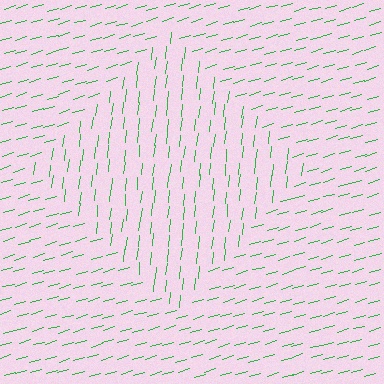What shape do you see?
I see a diamond.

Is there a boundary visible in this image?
Yes, there is a texture boundary formed by a change in line orientation.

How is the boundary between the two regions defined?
The boundary is defined purely by a change in line orientation (approximately 67 degrees difference). All lines are the same color and thickness.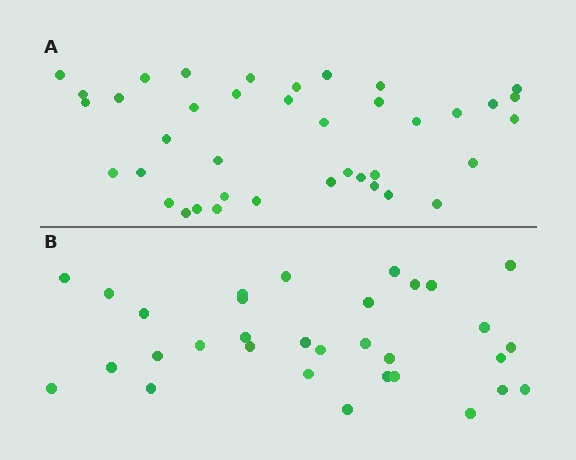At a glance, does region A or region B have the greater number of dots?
Region A (the top region) has more dots.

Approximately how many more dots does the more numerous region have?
Region A has roughly 8 or so more dots than region B.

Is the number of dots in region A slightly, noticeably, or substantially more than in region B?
Region A has only slightly more — the two regions are fairly close. The ratio is roughly 1.2 to 1.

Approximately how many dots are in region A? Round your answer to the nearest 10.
About 40 dots. (The exact count is 39, which rounds to 40.)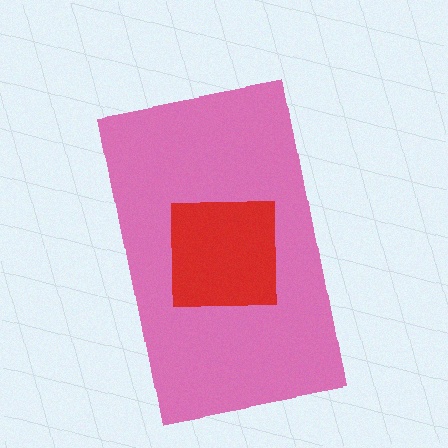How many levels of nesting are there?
2.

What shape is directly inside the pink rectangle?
The red square.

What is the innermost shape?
The red square.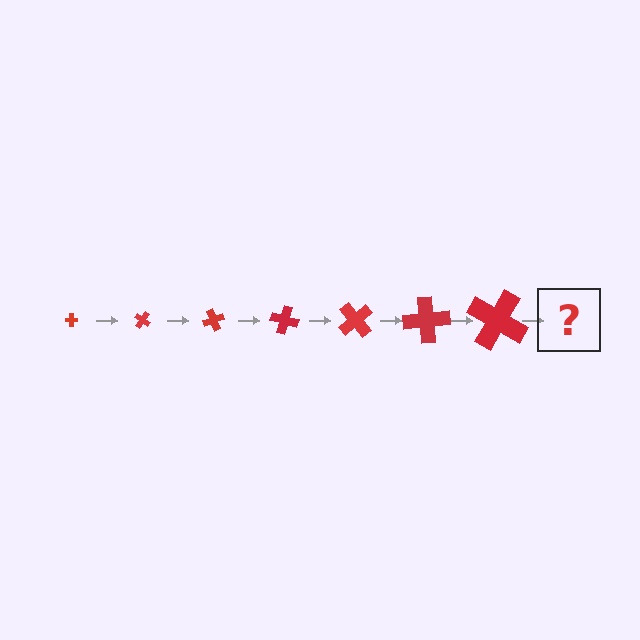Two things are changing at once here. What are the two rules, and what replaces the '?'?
The two rules are that the cross grows larger each step and it rotates 35 degrees each step. The '?' should be a cross, larger than the previous one and rotated 245 degrees from the start.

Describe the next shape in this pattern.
It should be a cross, larger than the previous one and rotated 245 degrees from the start.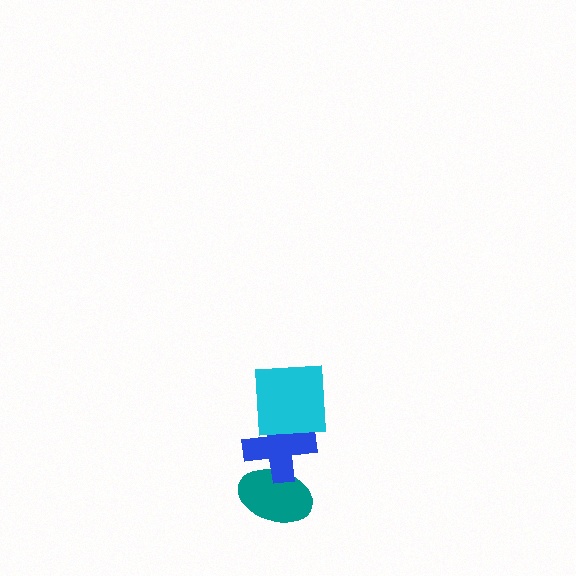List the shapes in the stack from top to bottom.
From top to bottom: the cyan square, the blue cross, the teal ellipse.